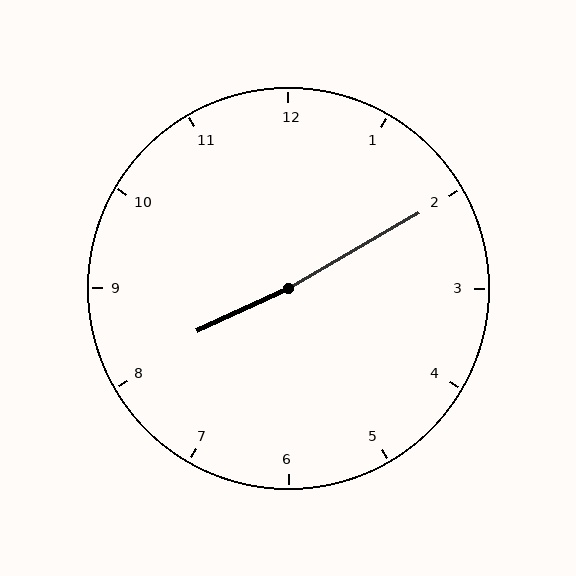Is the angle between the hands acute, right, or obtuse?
It is obtuse.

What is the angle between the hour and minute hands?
Approximately 175 degrees.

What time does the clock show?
8:10.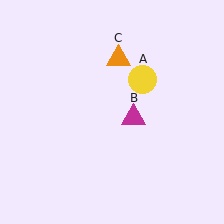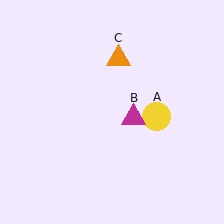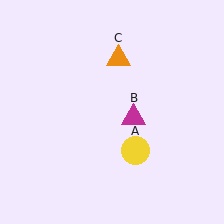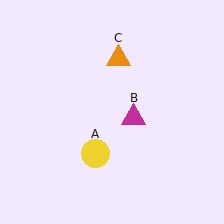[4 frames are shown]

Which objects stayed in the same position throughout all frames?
Magenta triangle (object B) and orange triangle (object C) remained stationary.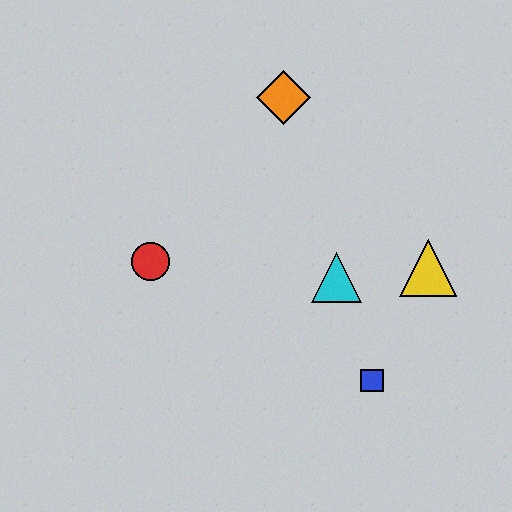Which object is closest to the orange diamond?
The cyan triangle is closest to the orange diamond.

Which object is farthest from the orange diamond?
The blue square is farthest from the orange diamond.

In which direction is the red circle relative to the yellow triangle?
The red circle is to the left of the yellow triangle.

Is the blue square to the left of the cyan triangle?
No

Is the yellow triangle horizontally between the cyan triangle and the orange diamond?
No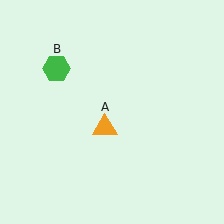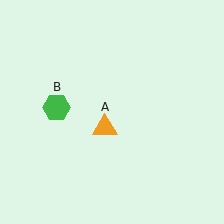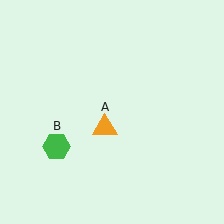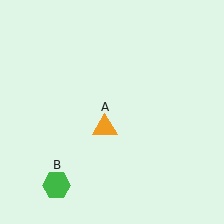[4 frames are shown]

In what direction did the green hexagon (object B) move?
The green hexagon (object B) moved down.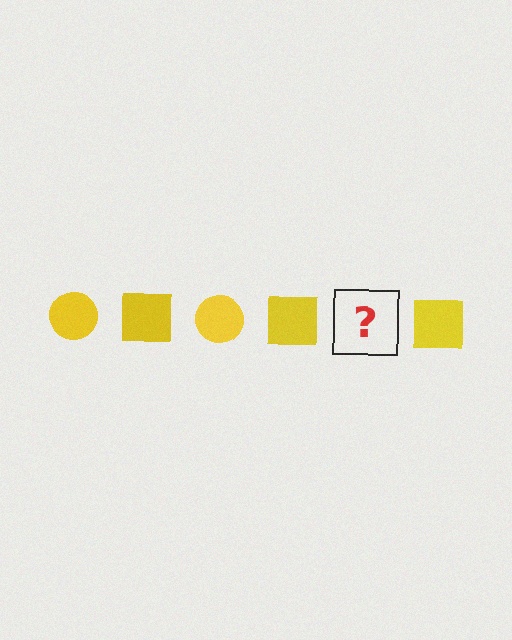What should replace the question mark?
The question mark should be replaced with a yellow circle.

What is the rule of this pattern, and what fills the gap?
The rule is that the pattern cycles through circle, square shapes in yellow. The gap should be filled with a yellow circle.